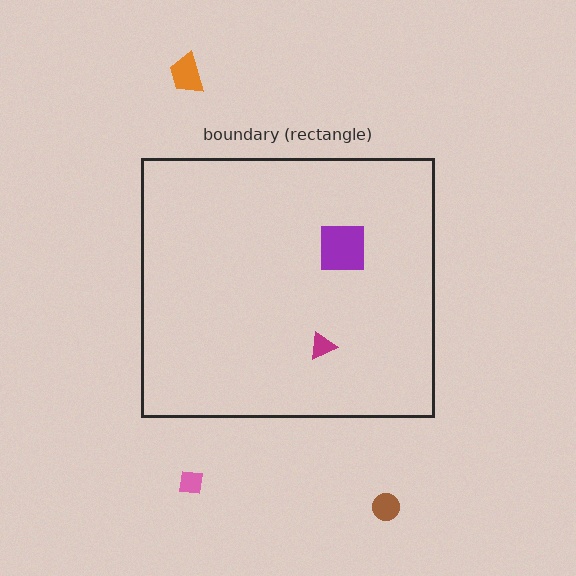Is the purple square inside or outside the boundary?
Inside.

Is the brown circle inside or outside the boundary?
Outside.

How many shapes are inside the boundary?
2 inside, 3 outside.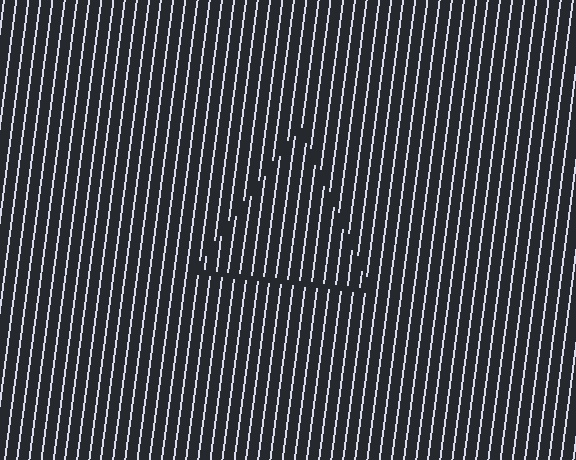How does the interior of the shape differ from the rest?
The interior of the shape contains the same grating, shifted by half a period — the contour is defined by the phase discontinuity where line-ends from the inner and outer gratings abut.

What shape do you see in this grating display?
An illusory triangle. The interior of the shape contains the same grating, shifted by half a period — the contour is defined by the phase discontinuity where line-ends from the inner and outer gratings abut.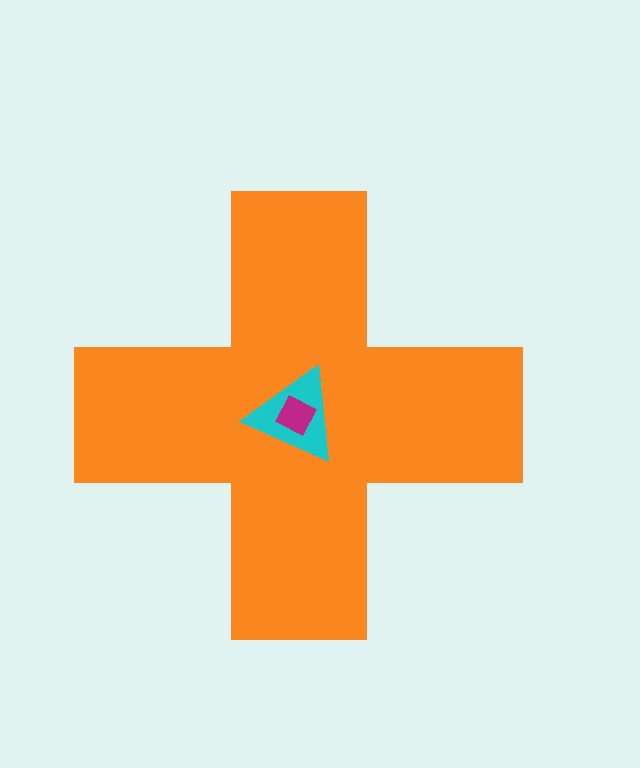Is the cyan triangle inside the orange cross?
Yes.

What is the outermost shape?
The orange cross.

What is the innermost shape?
The magenta diamond.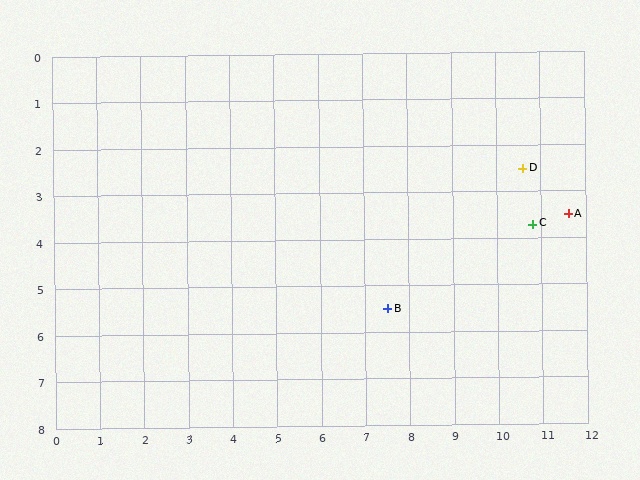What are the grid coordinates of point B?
Point B is at approximately (7.5, 5.5).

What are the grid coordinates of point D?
Point D is at approximately (10.6, 2.5).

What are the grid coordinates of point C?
Point C is at approximately (10.8, 3.7).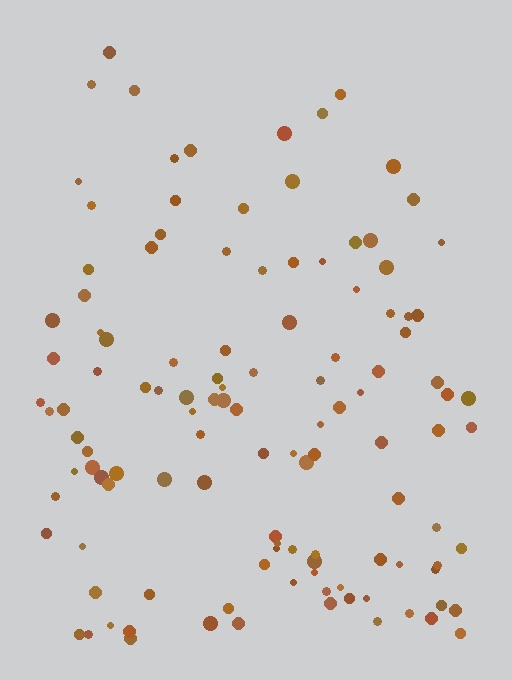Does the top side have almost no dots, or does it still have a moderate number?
Still a moderate number, just noticeably fewer than the bottom.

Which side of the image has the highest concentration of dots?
The bottom.